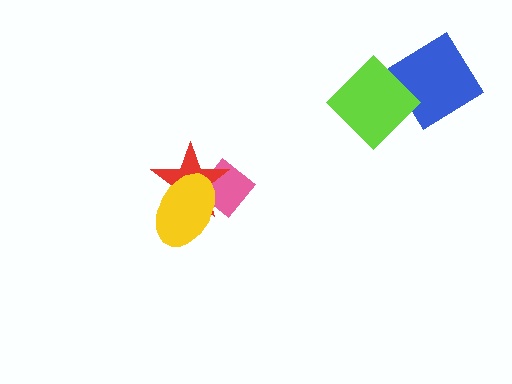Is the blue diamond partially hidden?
Yes, it is partially covered by another shape.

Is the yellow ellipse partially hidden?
No, no other shape covers it.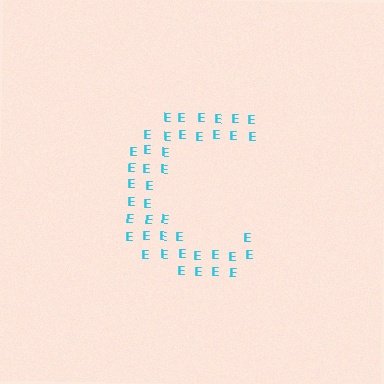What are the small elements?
The small elements are letter E's.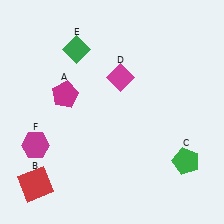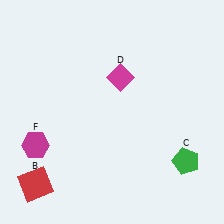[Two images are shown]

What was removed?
The magenta pentagon (A), the green diamond (E) were removed in Image 2.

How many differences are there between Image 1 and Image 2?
There are 2 differences between the two images.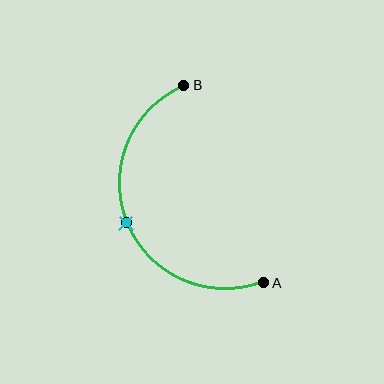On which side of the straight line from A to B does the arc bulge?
The arc bulges to the left of the straight line connecting A and B.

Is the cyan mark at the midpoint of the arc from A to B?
Yes. The cyan mark lies on the arc at equal arc-length from both A and B — it is the arc midpoint.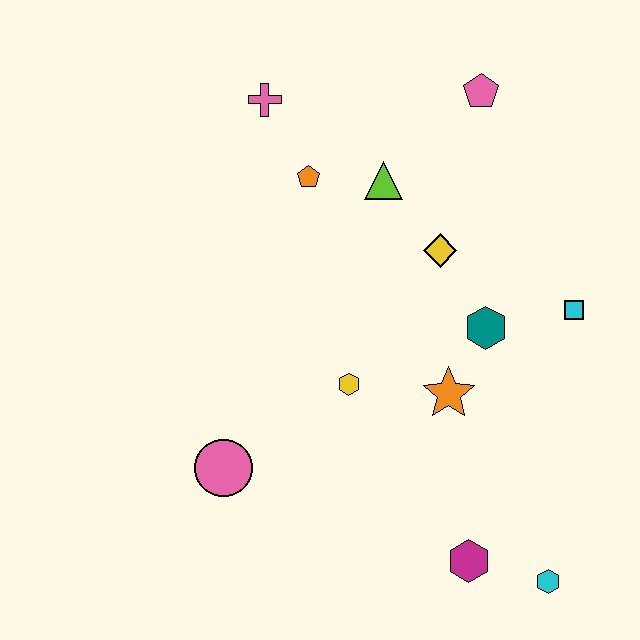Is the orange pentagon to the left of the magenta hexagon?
Yes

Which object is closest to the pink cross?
The orange pentagon is closest to the pink cross.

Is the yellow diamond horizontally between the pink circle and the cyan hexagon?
Yes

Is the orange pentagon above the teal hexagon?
Yes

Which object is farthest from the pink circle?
The pink pentagon is farthest from the pink circle.